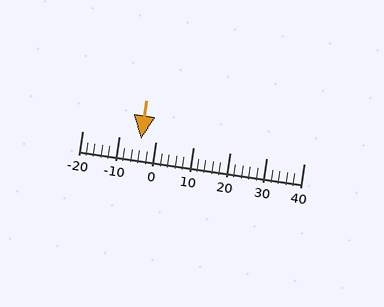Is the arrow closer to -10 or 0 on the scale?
The arrow is closer to 0.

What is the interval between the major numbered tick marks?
The major tick marks are spaced 10 units apart.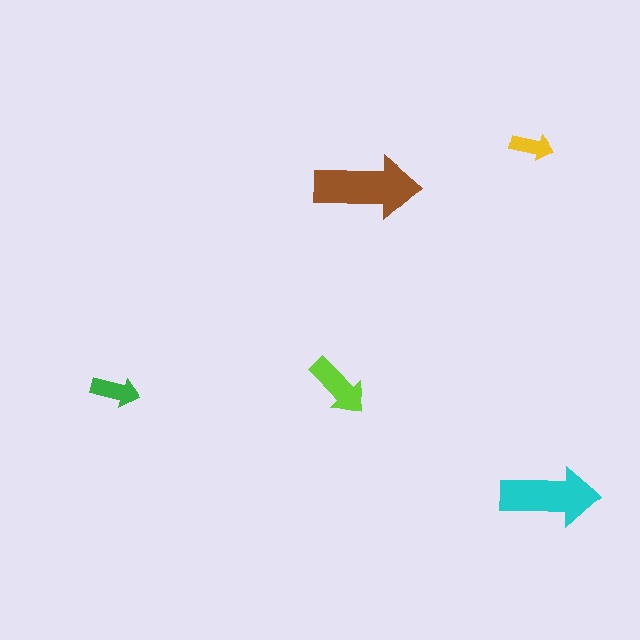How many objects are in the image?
There are 5 objects in the image.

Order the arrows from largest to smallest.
the brown one, the cyan one, the lime one, the green one, the yellow one.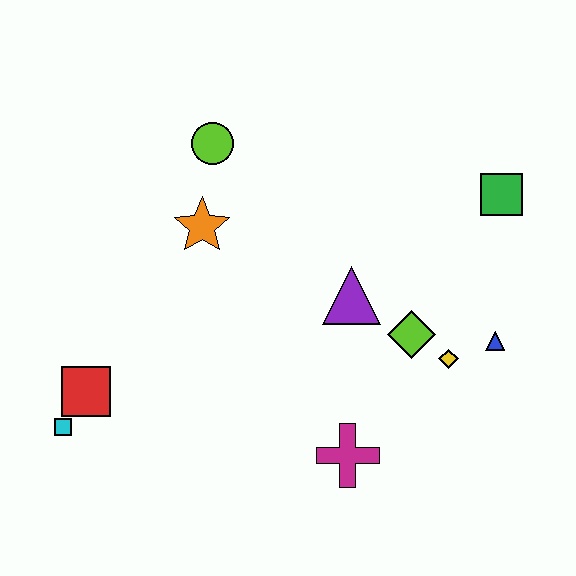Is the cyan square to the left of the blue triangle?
Yes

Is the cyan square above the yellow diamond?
No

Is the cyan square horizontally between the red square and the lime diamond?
No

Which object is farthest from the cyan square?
The green square is farthest from the cyan square.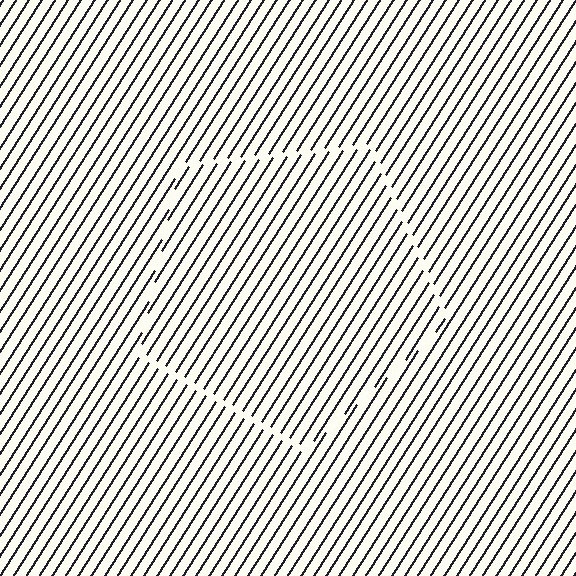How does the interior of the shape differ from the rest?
The interior of the shape contains the same grating, shifted by half a period — the contour is defined by the phase discontinuity where line-ends from the inner and outer gratings abut.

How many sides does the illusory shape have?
5 sides — the line-ends trace a pentagon.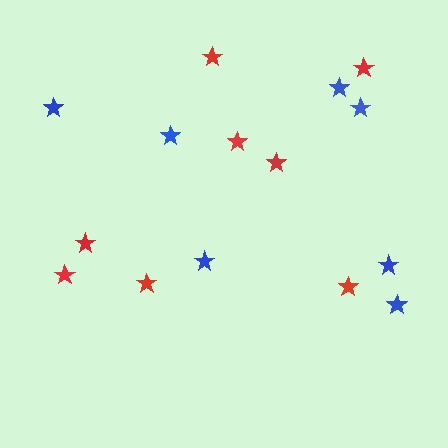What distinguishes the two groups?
There are 2 groups: one group of blue stars (7) and one group of red stars (8).